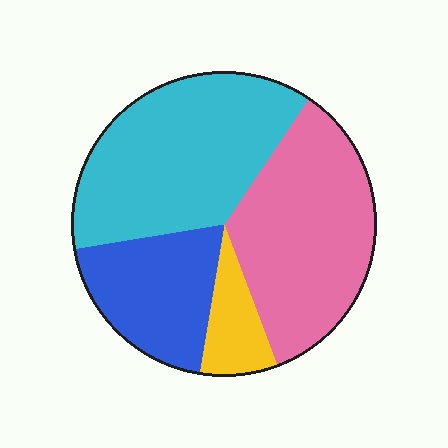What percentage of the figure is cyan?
Cyan covers around 35% of the figure.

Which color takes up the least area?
Yellow, at roughly 10%.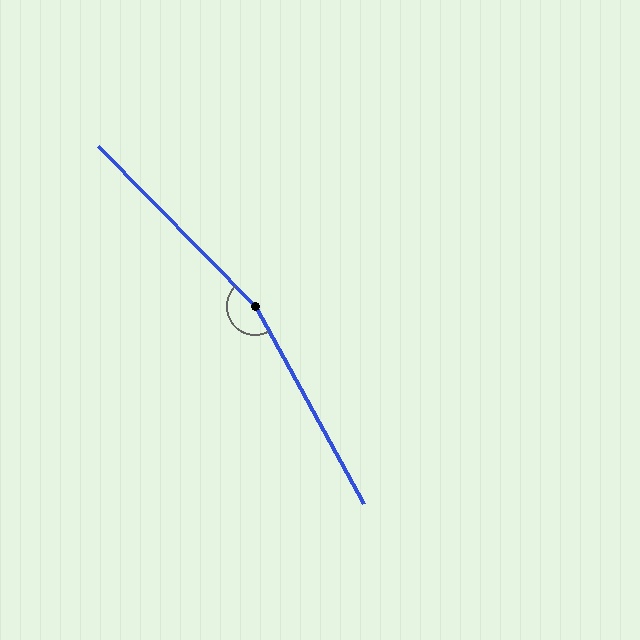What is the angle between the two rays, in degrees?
Approximately 164 degrees.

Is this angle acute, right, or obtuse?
It is obtuse.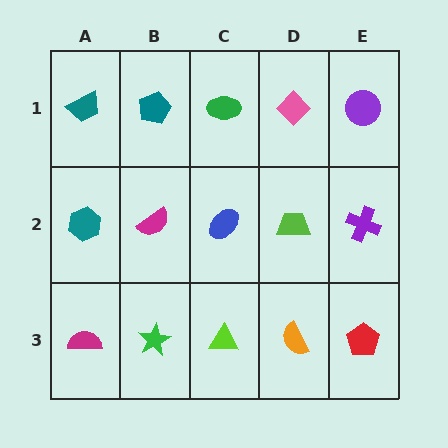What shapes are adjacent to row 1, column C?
A blue ellipse (row 2, column C), a teal pentagon (row 1, column B), a pink diamond (row 1, column D).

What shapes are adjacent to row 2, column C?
A green ellipse (row 1, column C), a lime triangle (row 3, column C), a magenta semicircle (row 2, column B), a lime trapezoid (row 2, column D).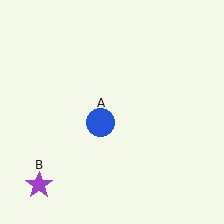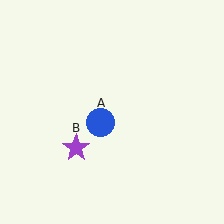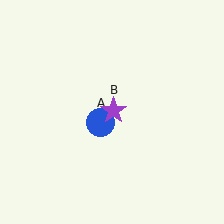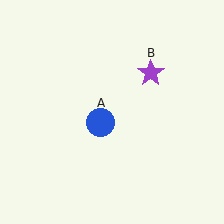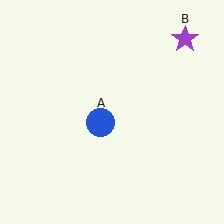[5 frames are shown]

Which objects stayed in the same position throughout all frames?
Blue circle (object A) remained stationary.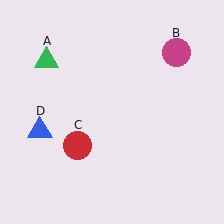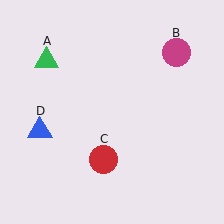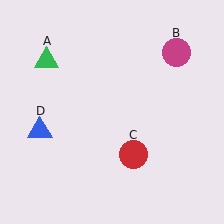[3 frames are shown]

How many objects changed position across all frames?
1 object changed position: red circle (object C).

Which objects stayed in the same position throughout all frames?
Green triangle (object A) and magenta circle (object B) and blue triangle (object D) remained stationary.